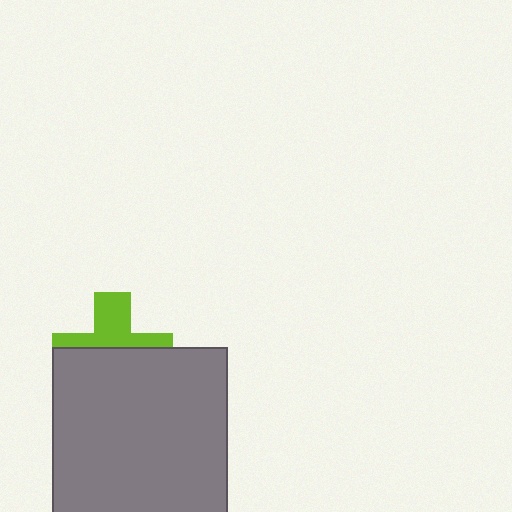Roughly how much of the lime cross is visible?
A small part of it is visible (roughly 44%).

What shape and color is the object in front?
The object in front is a gray square.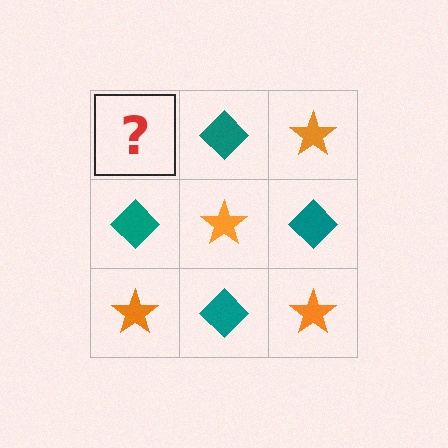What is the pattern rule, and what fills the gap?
The rule is that it alternates orange star and teal diamond in a checkerboard pattern. The gap should be filled with an orange star.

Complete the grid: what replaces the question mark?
The question mark should be replaced with an orange star.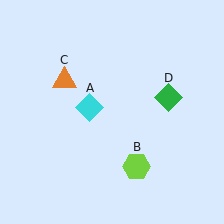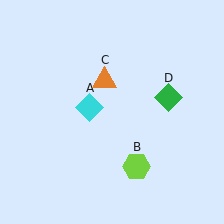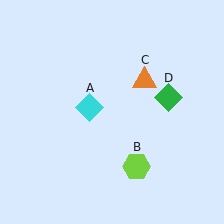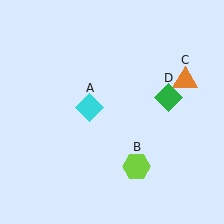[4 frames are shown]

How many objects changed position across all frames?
1 object changed position: orange triangle (object C).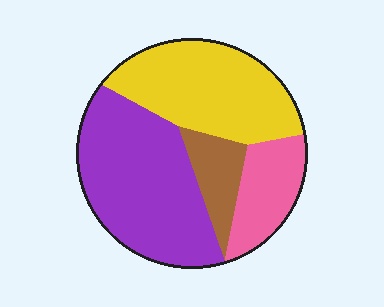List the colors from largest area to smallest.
From largest to smallest: purple, yellow, pink, brown.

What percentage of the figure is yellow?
Yellow takes up about one third (1/3) of the figure.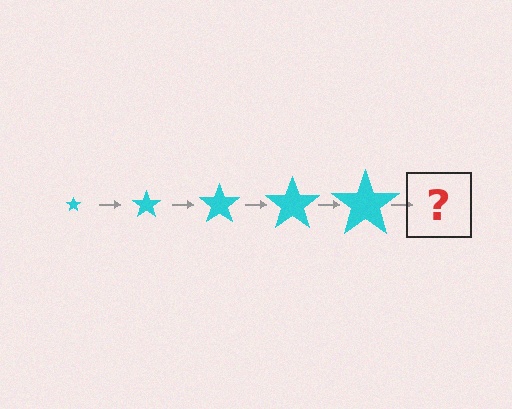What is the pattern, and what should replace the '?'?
The pattern is that the star gets progressively larger each step. The '?' should be a cyan star, larger than the previous one.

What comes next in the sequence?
The next element should be a cyan star, larger than the previous one.